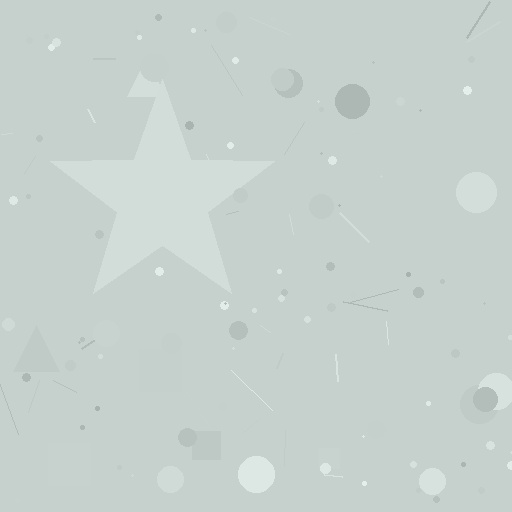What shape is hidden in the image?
A star is hidden in the image.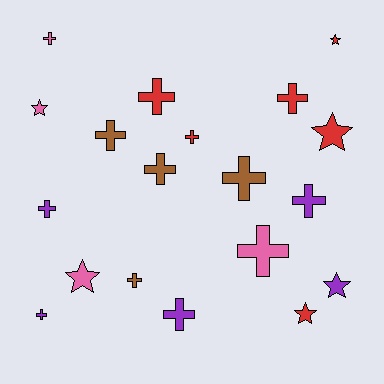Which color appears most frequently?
Red, with 6 objects.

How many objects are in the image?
There are 19 objects.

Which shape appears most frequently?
Cross, with 13 objects.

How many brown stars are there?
There are no brown stars.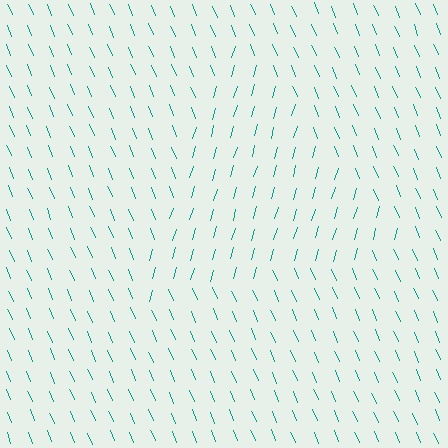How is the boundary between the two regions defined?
The boundary is defined purely by a change in line orientation (approximately 39 degrees difference). All lines are the same color and thickness.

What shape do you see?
I see a triangle.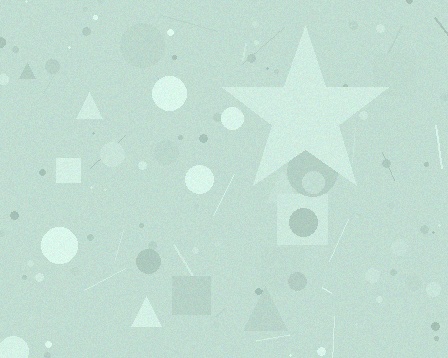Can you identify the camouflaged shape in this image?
The camouflaged shape is a star.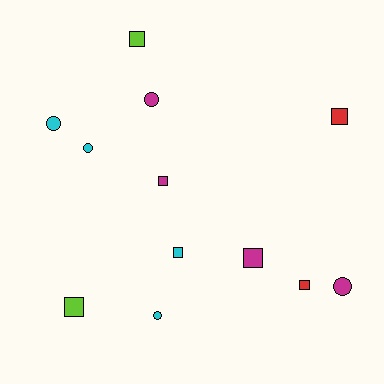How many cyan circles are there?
There are 3 cyan circles.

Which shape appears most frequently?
Square, with 7 objects.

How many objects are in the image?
There are 12 objects.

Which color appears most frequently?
Cyan, with 4 objects.